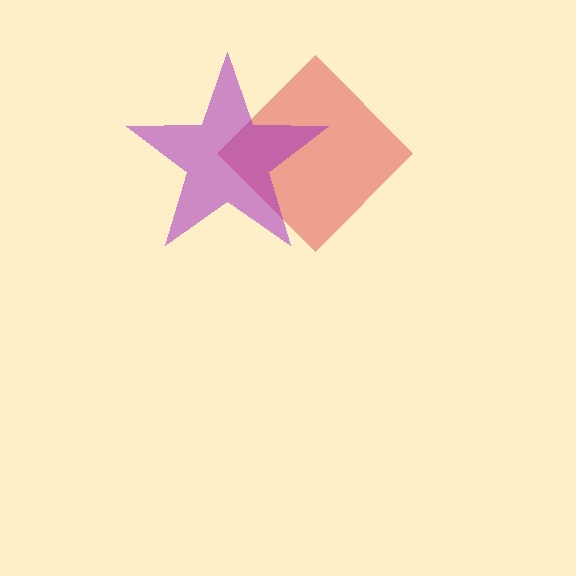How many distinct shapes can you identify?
There are 2 distinct shapes: a red diamond, a purple star.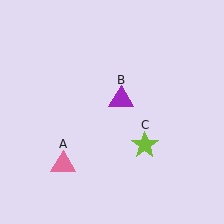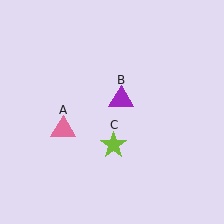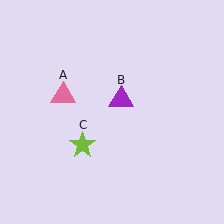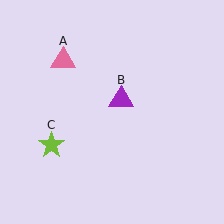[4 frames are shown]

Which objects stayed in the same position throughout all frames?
Purple triangle (object B) remained stationary.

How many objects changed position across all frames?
2 objects changed position: pink triangle (object A), lime star (object C).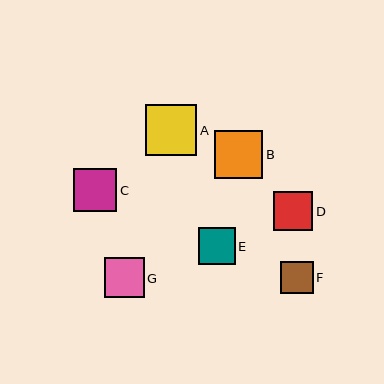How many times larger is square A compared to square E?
Square A is approximately 1.4 times the size of square E.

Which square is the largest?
Square A is the largest with a size of approximately 52 pixels.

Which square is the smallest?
Square F is the smallest with a size of approximately 33 pixels.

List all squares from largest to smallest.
From largest to smallest: A, B, C, G, D, E, F.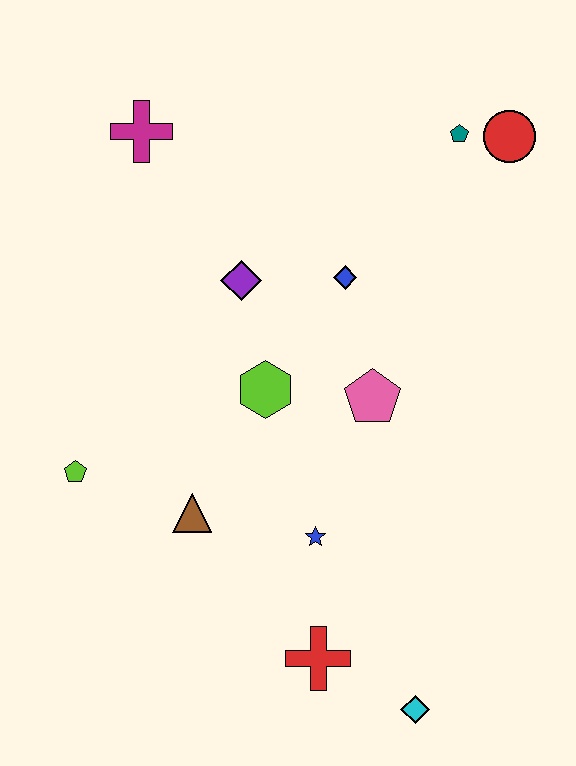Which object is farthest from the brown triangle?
The red circle is farthest from the brown triangle.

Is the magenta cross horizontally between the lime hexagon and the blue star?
No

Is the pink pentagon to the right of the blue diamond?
Yes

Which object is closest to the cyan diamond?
The red cross is closest to the cyan diamond.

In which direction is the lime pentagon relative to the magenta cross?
The lime pentagon is below the magenta cross.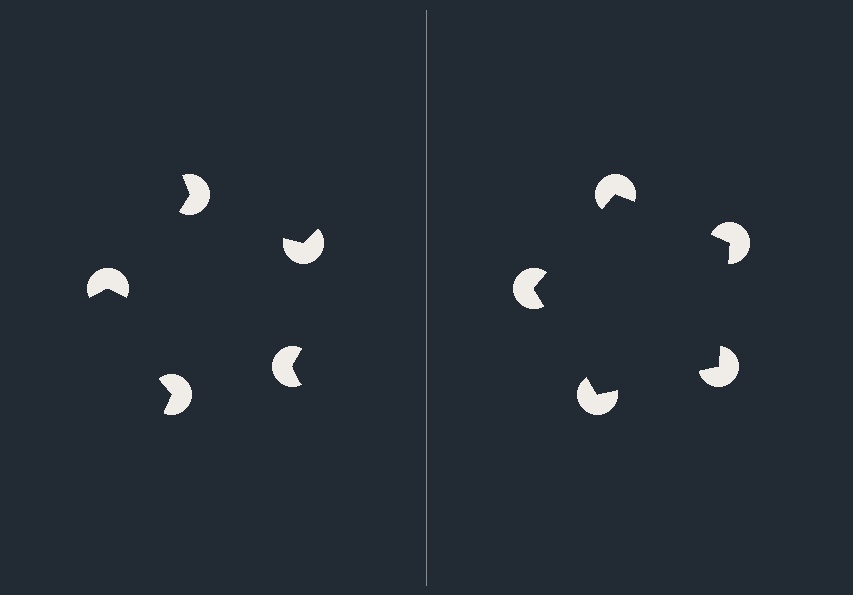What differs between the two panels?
The pac-man discs are positioned identically on both sides; only the wedge orientations differ. On the right they align to a pentagon; on the left they are misaligned.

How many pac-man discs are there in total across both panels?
10 — 5 on each side.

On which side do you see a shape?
An illusory pentagon appears on the right side. On the left side the wedge cuts are rotated, so no coherent shape forms.